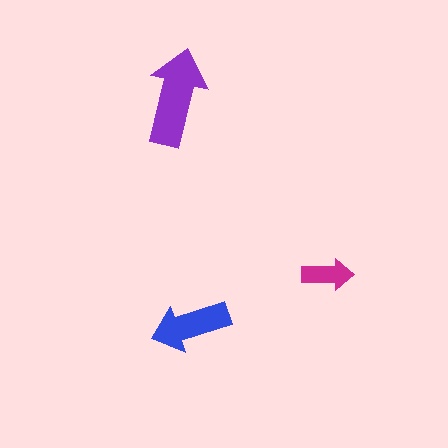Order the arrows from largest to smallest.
the purple one, the blue one, the magenta one.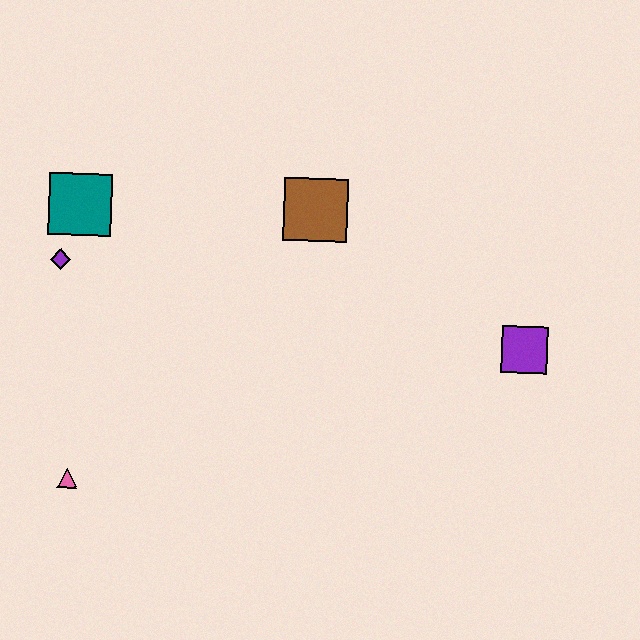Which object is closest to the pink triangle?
The purple diamond is closest to the pink triangle.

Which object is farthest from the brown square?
The pink triangle is farthest from the brown square.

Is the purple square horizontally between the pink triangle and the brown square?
No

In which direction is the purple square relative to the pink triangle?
The purple square is to the right of the pink triangle.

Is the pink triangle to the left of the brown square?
Yes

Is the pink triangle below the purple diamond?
Yes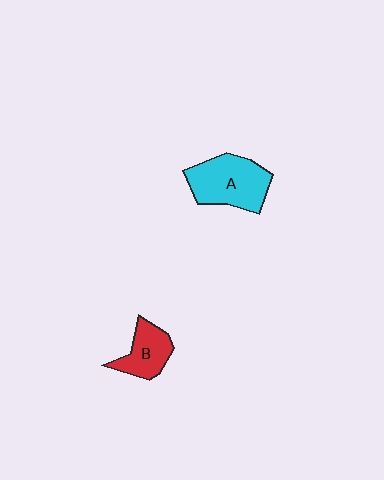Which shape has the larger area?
Shape A (cyan).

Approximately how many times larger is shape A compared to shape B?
Approximately 1.6 times.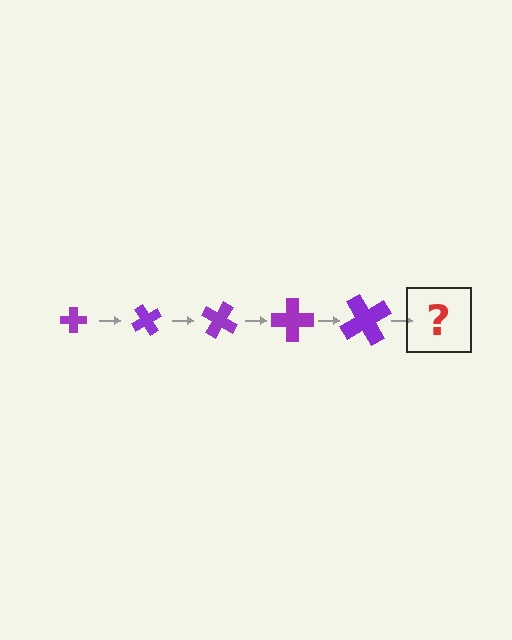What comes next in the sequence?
The next element should be a cross, larger than the previous one and rotated 300 degrees from the start.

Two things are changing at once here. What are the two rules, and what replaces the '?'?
The two rules are that the cross grows larger each step and it rotates 60 degrees each step. The '?' should be a cross, larger than the previous one and rotated 300 degrees from the start.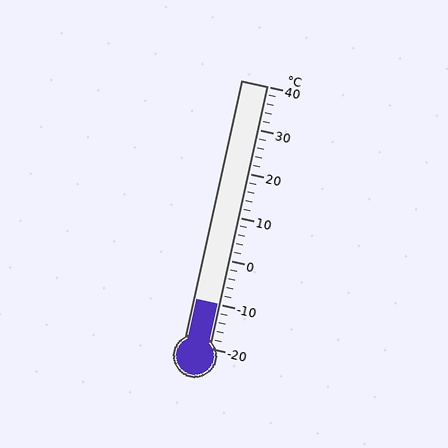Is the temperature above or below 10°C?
The temperature is below 10°C.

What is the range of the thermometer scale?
The thermometer scale ranges from -20°C to 40°C.